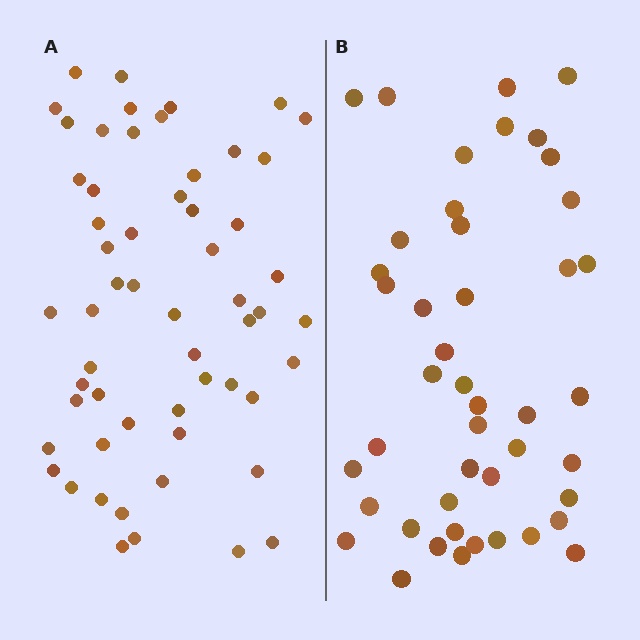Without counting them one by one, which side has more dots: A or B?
Region A (the left region) has more dots.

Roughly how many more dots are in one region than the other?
Region A has roughly 12 or so more dots than region B.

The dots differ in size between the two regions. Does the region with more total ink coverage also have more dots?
No. Region B has more total ink coverage because its dots are larger, but region A actually contains more individual dots. Total area can be misleading — the number of items is what matters here.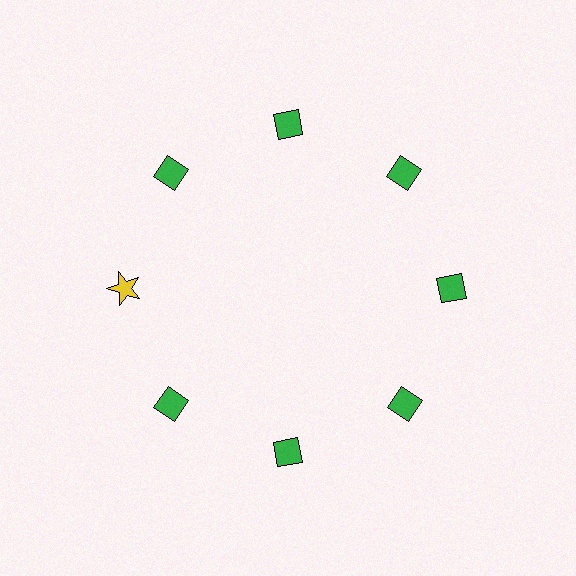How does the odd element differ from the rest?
It differs in both color (yellow instead of green) and shape (star instead of diamond).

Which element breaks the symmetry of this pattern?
The yellow star at roughly the 9 o'clock position breaks the symmetry. All other shapes are green diamonds.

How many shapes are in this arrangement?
There are 8 shapes arranged in a ring pattern.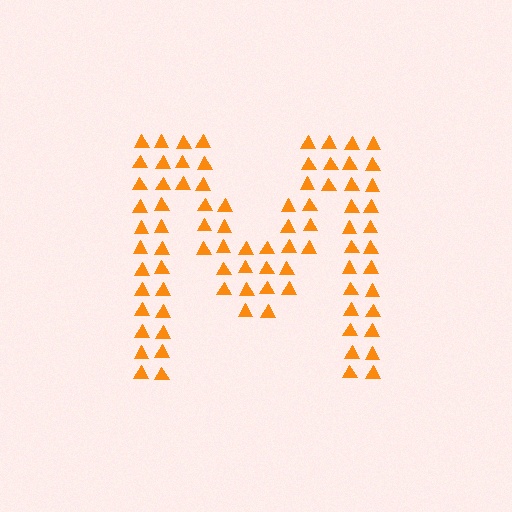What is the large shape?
The large shape is the letter M.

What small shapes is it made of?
It is made of small triangles.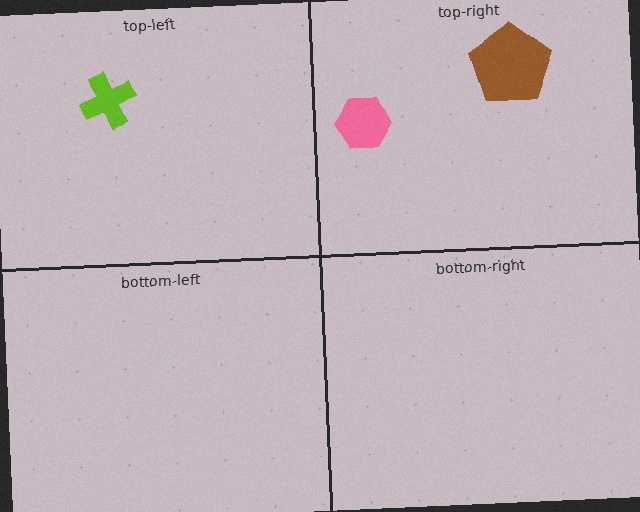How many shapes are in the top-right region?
2.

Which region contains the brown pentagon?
The top-right region.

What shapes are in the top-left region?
The lime cross.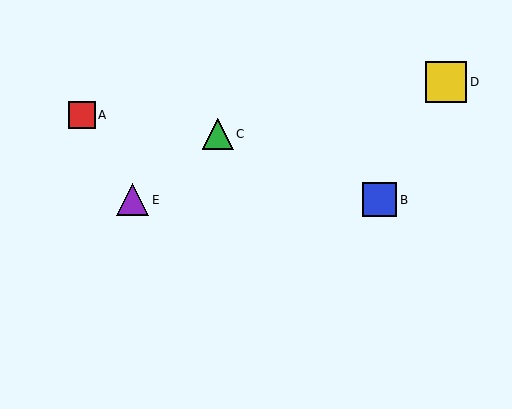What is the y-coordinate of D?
Object D is at y≈82.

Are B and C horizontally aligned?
No, B is at y≈200 and C is at y≈134.